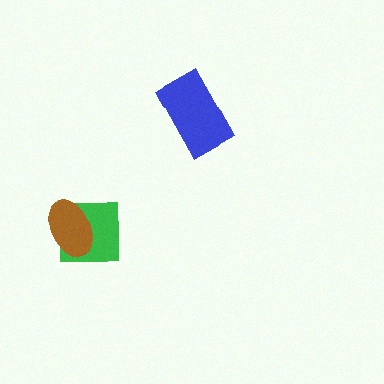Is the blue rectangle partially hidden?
No, no other shape covers it.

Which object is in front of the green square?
The brown ellipse is in front of the green square.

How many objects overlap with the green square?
1 object overlaps with the green square.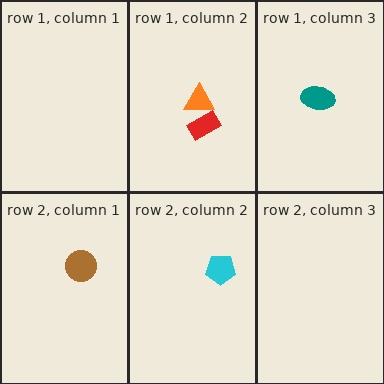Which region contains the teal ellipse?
The row 1, column 3 region.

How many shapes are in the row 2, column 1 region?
1.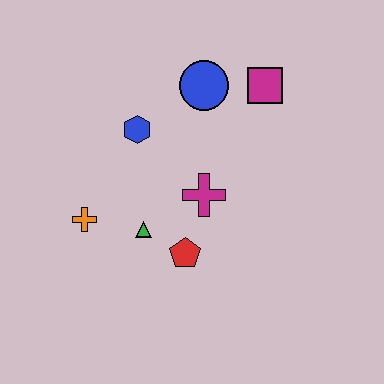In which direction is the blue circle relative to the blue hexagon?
The blue circle is to the right of the blue hexagon.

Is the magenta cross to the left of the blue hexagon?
No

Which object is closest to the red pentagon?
The green triangle is closest to the red pentagon.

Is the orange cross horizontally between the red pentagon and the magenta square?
No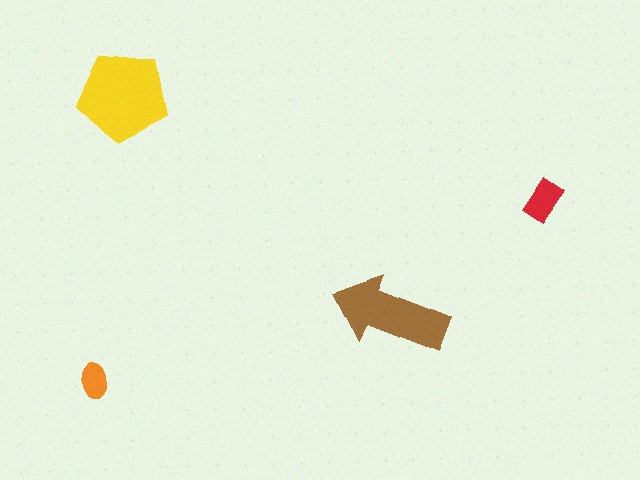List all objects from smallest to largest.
The orange ellipse, the red rectangle, the brown arrow, the yellow pentagon.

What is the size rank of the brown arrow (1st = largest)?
2nd.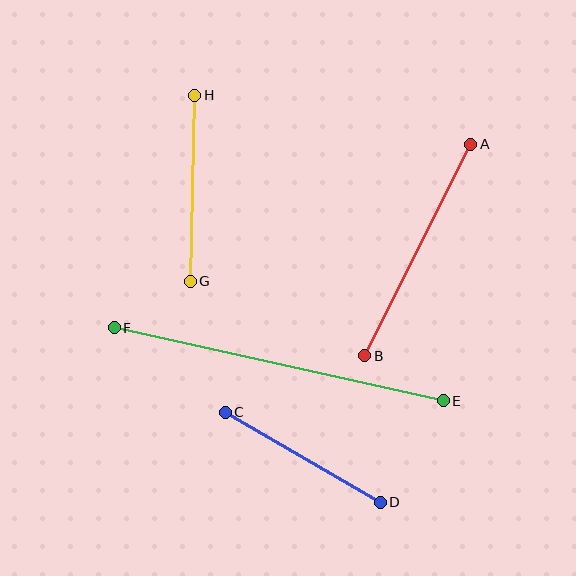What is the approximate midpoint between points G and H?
The midpoint is at approximately (193, 188) pixels.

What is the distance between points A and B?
The distance is approximately 236 pixels.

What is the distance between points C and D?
The distance is approximately 179 pixels.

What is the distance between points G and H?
The distance is approximately 186 pixels.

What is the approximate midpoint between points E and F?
The midpoint is at approximately (279, 364) pixels.